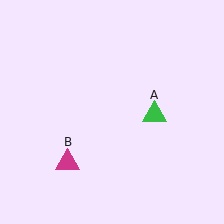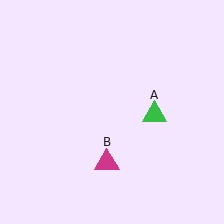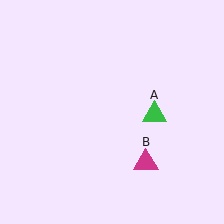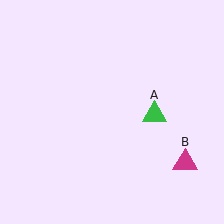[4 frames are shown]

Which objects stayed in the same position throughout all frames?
Green triangle (object A) remained stationary.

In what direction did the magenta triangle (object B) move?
The magenta triangle (object B) moved right.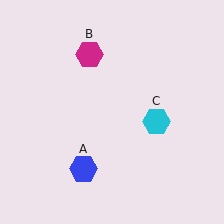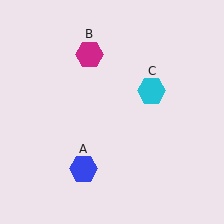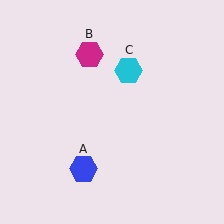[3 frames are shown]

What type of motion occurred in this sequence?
The cyan hexagon (object C) rotated counterclockwise around the center of the scene.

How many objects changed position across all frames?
1 object changed position: cyan hexagon (object C).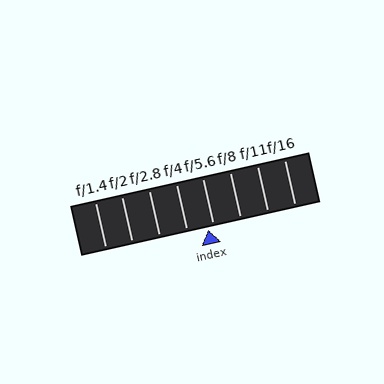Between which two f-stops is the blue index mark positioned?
The index mark is between f/4 and f/5.6.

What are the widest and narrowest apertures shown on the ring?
The widest aperture shown is f/1.4 and the narrowest is f/16.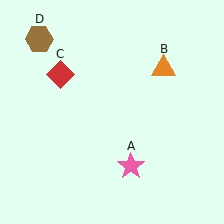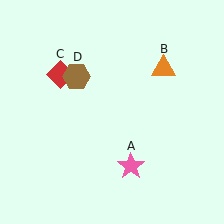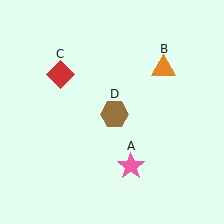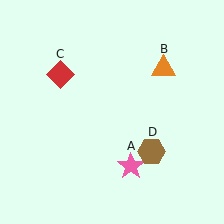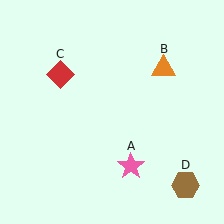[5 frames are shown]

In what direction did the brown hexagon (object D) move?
The brown hexagon (object D) moved down and to the right.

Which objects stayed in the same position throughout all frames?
Pink star (object A) and orange triangle (object B) and red diamond (object C) remained stationary.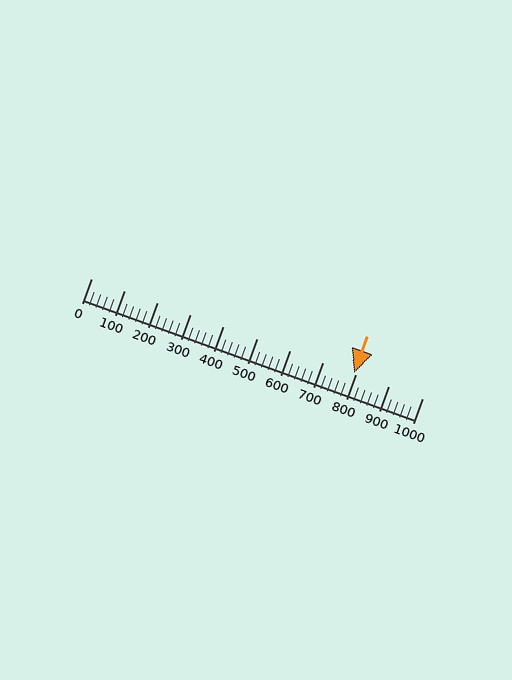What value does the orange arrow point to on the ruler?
The orange arrow points to approximately 795.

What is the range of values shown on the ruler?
The ruler shows values from 0 to 1000.